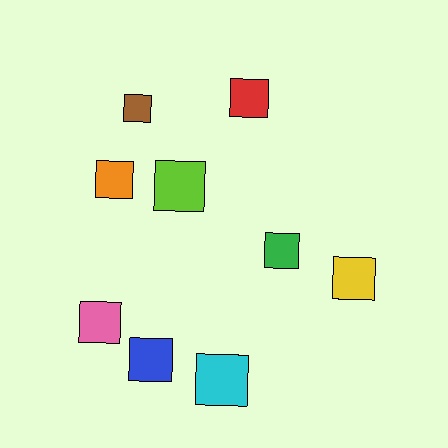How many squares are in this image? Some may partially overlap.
There are 9 squares.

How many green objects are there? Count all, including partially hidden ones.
There is 1 green object.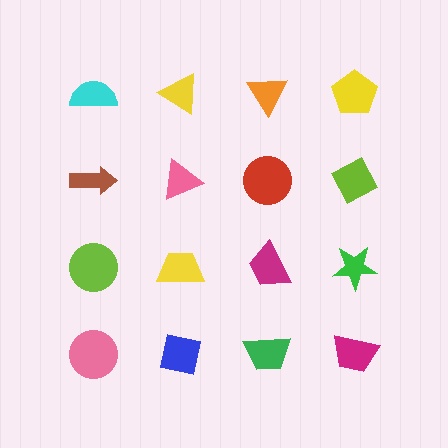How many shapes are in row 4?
4 shapes.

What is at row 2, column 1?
A brown arrow.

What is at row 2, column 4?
A lime diamond.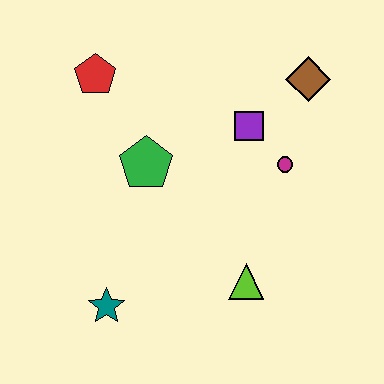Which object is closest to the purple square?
The magenta circle is closest to the purple square.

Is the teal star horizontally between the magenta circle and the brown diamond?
No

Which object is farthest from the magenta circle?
The teal star is farthest from the magenta circle.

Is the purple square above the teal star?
Yes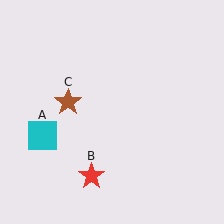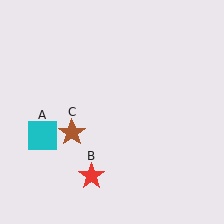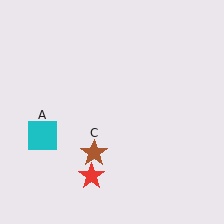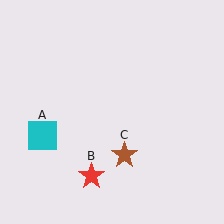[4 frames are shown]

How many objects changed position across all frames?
1 object changed position: brown star (object C).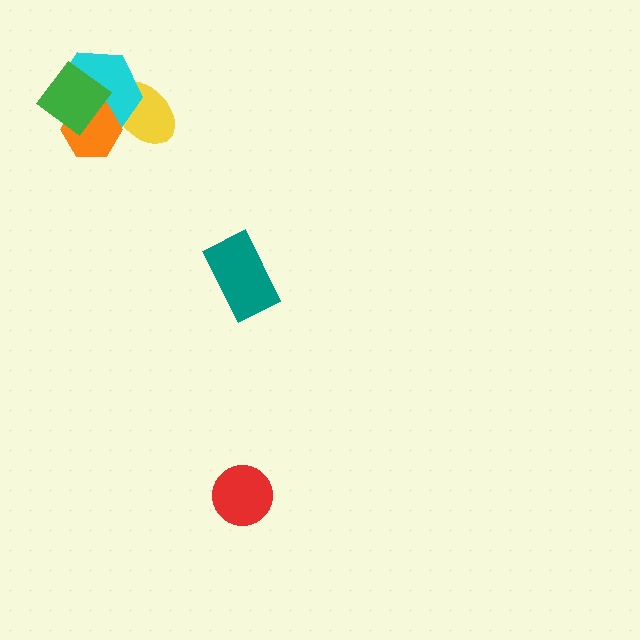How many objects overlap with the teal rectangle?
0 objects overlap with the teal rectangle.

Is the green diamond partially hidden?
No, no other shape covers it.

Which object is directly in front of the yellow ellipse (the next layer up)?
The cyan hexagon is directly in front of the yellow ellipse.